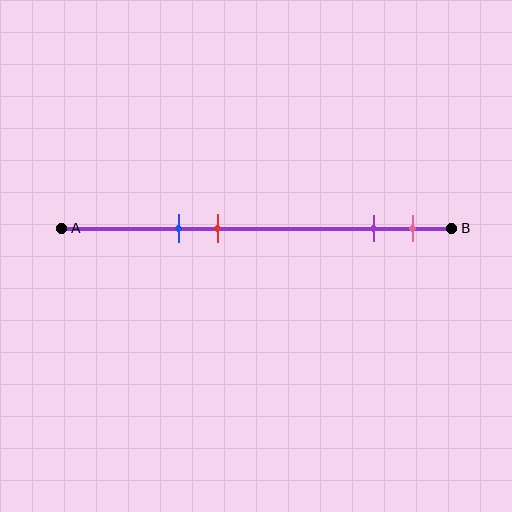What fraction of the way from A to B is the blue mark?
The blue mark is approximately 30% (0.3) of the way from A to B.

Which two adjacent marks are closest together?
The purple and pink marks are the closest adjacent pair.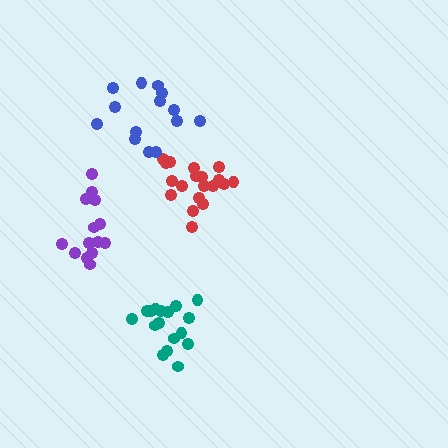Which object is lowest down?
The teal cluster is bottommost.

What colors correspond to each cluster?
The clusters are colored: teal, red, blue, purple.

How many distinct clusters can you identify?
There are 4 distinct clusters.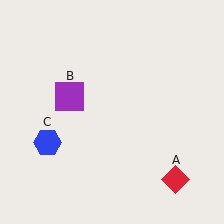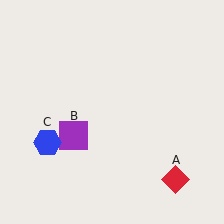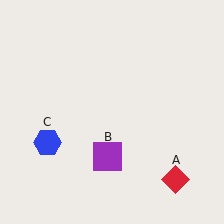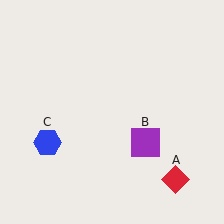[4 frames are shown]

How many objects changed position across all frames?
1 object changed position: purple square (object B).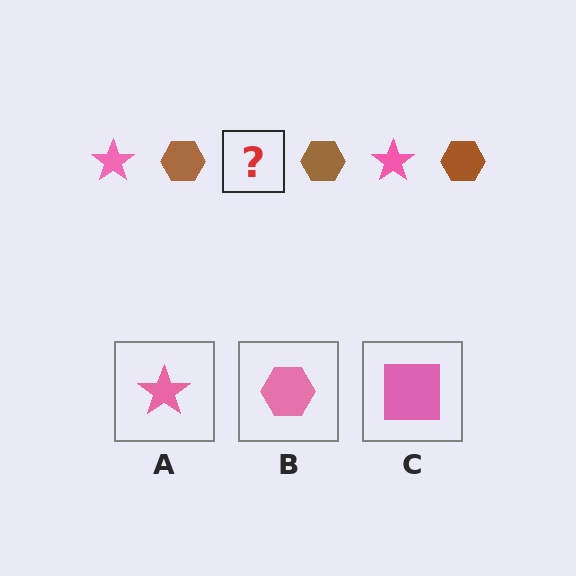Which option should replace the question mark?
Option A.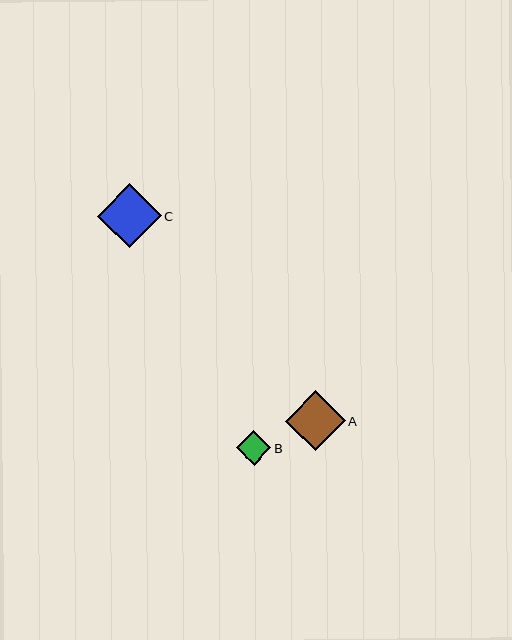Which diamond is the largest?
Diamond C is the largest with a size of approximately 64 pixels.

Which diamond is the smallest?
Diamond B is the smallest with a size of approximately 34 pixels.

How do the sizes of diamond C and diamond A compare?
Diamond C and diamond A are approximately the same size.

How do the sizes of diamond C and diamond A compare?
Diamond C and diamond A are approximately the same size.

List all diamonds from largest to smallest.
From largest to smallest: C, A, B.